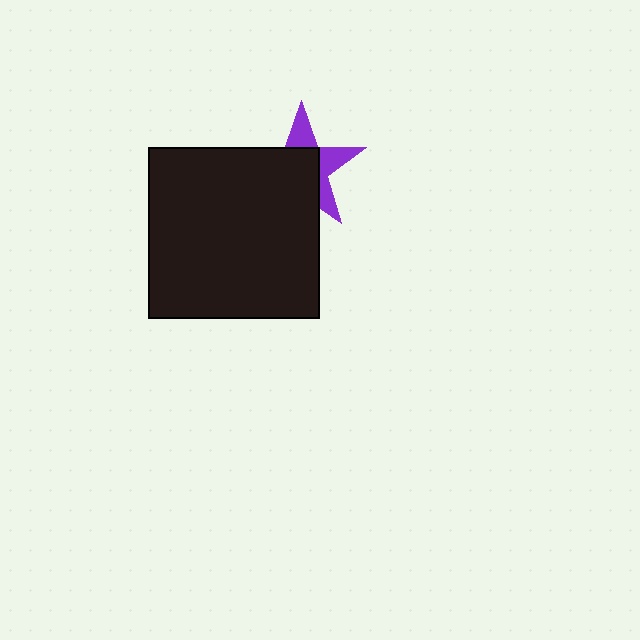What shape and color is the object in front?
The object in front is a black square.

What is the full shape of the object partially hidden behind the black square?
The partially hidden object is a purple star.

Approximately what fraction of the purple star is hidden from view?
Roughly 60% of the purple star is hidden behind the black square.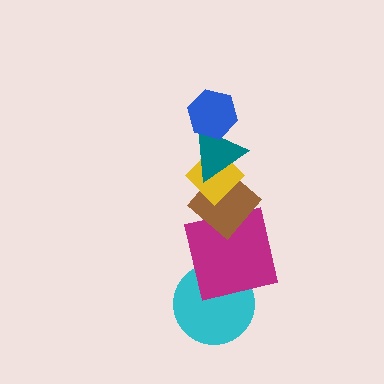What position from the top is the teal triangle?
The teal triangle is 2nd from the top.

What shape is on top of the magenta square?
The brown diamond is on top of the magenta square.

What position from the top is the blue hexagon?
The blue hexagon is 1st from the top.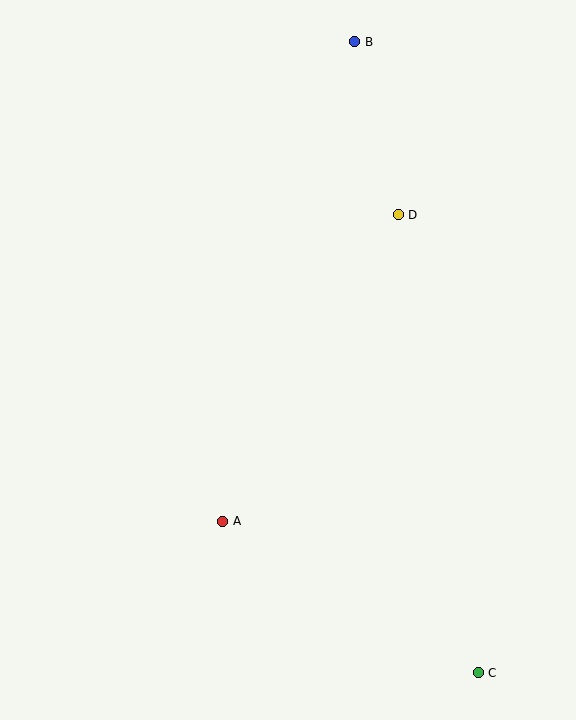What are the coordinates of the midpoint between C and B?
The midpoint between C and B is at (416, 357).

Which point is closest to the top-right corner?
Point B is closest to the top-right corner.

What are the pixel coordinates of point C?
Point C is at (478, 673).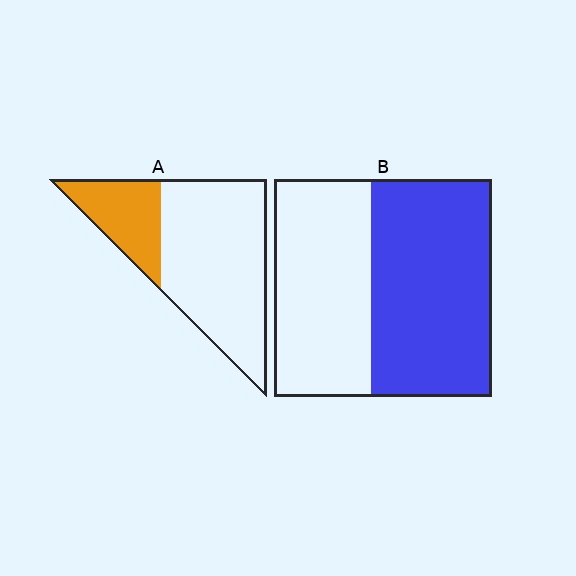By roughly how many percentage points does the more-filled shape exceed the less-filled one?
By roughly 30 percentage points (B over A).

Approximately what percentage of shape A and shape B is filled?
A is approximately 25% and B is approximately 55%.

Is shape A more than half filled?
No.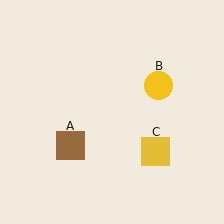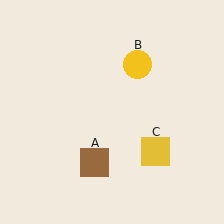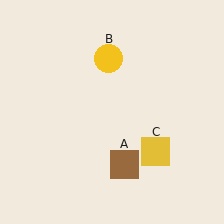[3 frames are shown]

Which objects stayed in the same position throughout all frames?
Yellow square (object C) remained stationary.